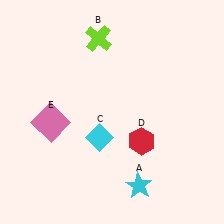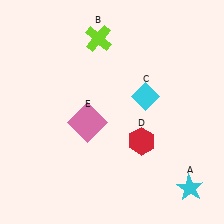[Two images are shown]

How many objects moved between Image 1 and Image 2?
3 objects moved between the two images.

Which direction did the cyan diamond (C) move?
The cyan diamond (C) moved right.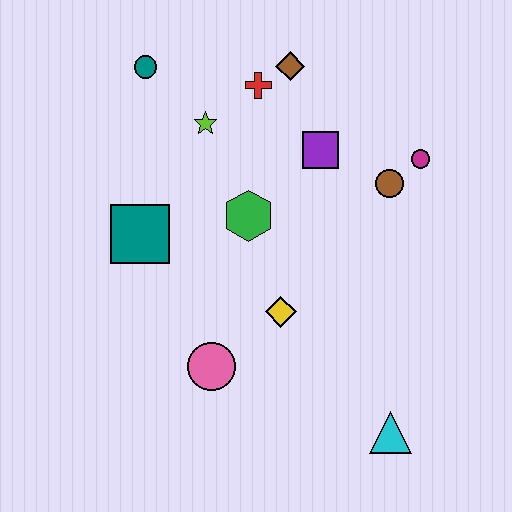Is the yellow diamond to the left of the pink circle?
No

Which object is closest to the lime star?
The red cross is closest to the lime star.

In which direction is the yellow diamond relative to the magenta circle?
The yellow diamond is below the magenta circle.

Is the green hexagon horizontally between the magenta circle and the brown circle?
No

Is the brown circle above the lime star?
No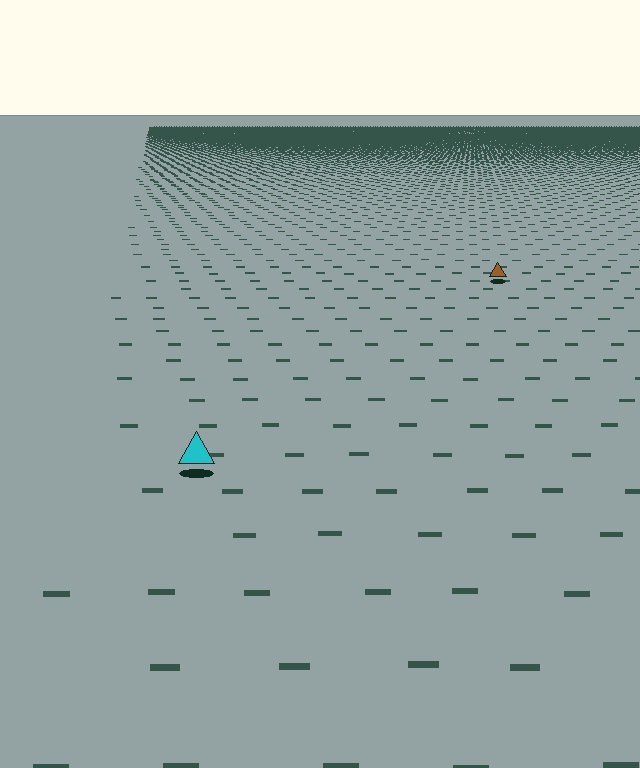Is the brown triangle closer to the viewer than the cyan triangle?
No. The cyan triangle is closer — you can tell from the texture gradient: the ground texture is coarser near it.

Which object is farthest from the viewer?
The brown triangle is farthest from the viewer. It appears smaller and the ground texture around it is denser.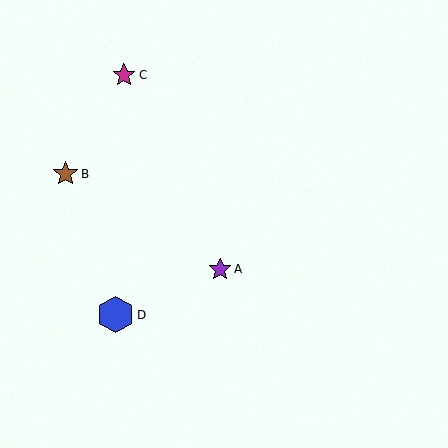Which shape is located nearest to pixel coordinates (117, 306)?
The blue hexagon (labeled D) at (116, 315) is nearest to that location.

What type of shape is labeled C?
Shape C is a magenta star.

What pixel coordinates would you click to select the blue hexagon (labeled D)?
Click at (116, 315) to select the blue hexagon D.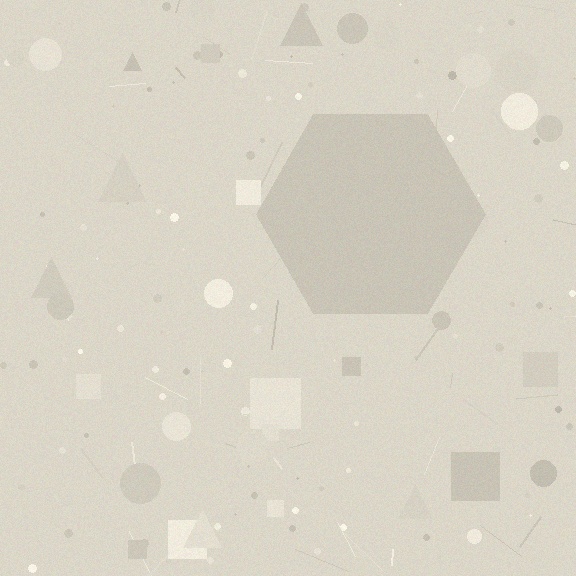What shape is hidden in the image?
A hexagon is hidden in the image.